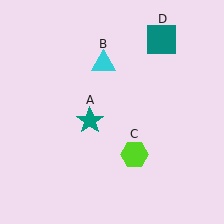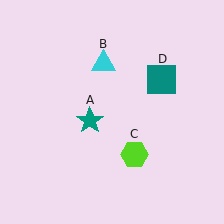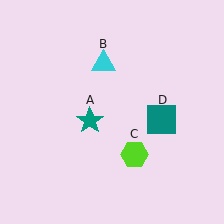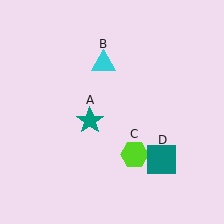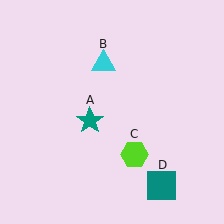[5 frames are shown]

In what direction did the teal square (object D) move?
The teal square (object D) moved down.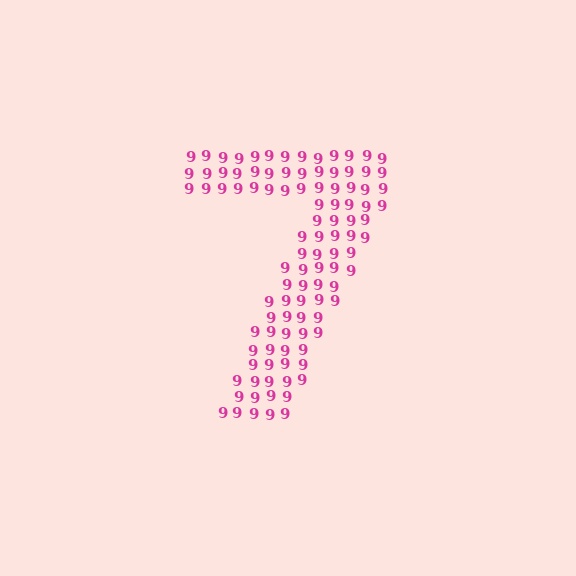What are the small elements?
The small elements are digit 9's.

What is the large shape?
The large shape is the digit 7.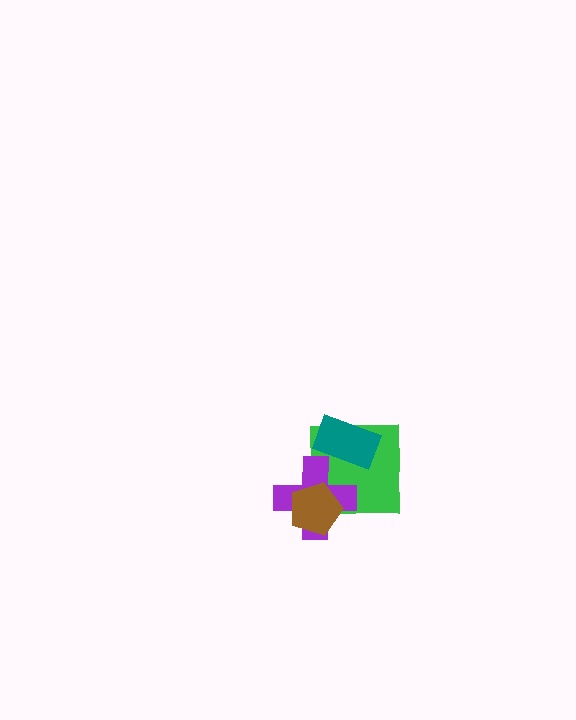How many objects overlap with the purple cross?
3 objects overlap with the purple cross.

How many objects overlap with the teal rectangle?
2 objects overlap with the teal rectangle.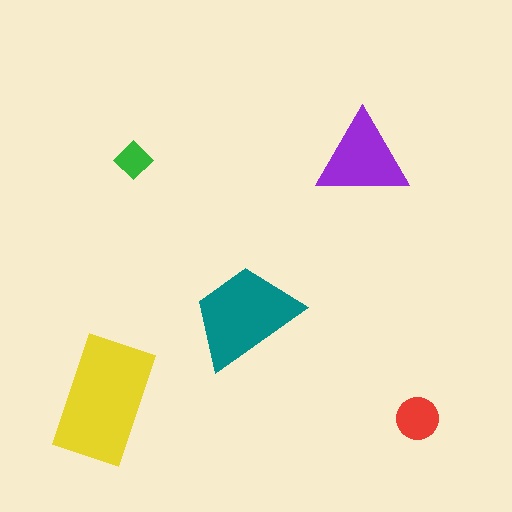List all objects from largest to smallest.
The yellow rectangle, the teal trapezoid, the purple triangle, the red circle, the green diamond.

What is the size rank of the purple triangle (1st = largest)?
3rd.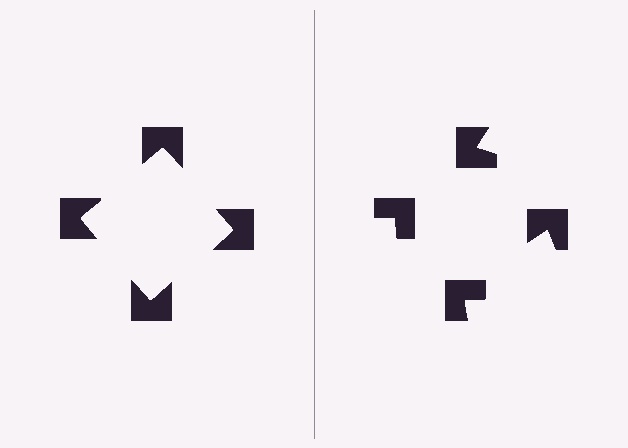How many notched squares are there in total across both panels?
8 — 4 on each side.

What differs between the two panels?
The notched squares are positioned identically on both sides; only the wedge orientations differ. On the left they align to a square; on the right they are misaligned.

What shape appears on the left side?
An illusory square.